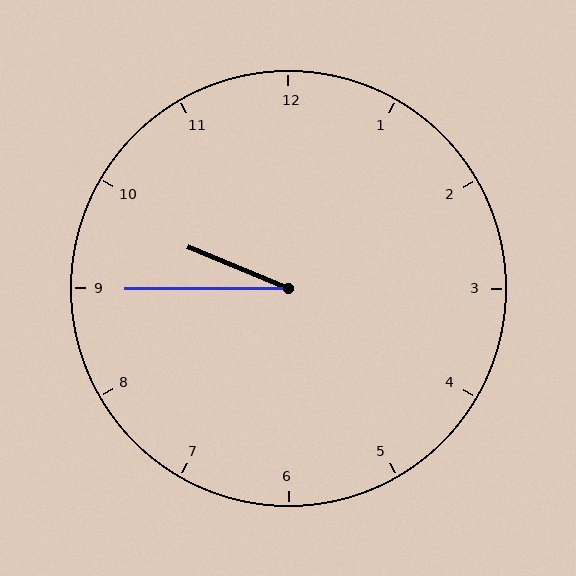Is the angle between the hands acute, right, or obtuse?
It is acute.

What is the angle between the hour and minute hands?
Approximately 22 degrees.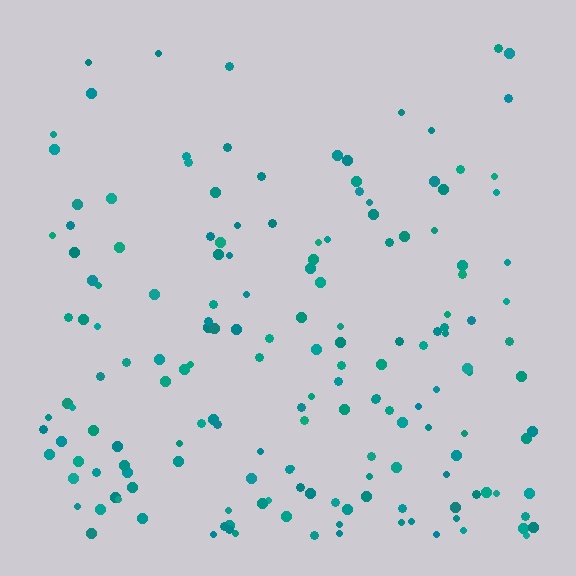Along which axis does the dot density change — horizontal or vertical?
Vertical.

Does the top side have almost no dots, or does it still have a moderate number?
Still a moderate number, just noticeably fewer than the bottom.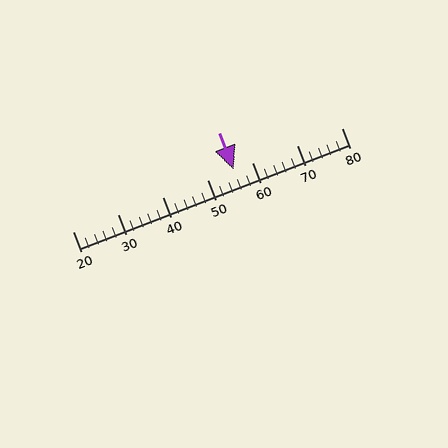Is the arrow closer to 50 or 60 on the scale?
The arrow is closer to 60.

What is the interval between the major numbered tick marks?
The major tick marks are spaced 10 units apart.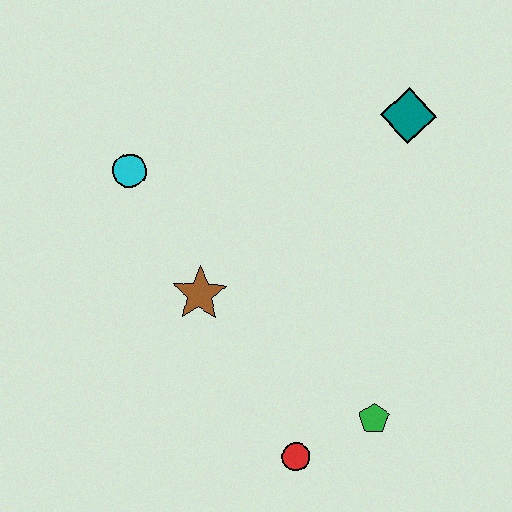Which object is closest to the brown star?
The cyan circle is closest to the brown star.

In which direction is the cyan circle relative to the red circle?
The cyan circle is above the red circle.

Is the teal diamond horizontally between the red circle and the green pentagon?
No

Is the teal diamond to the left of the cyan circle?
No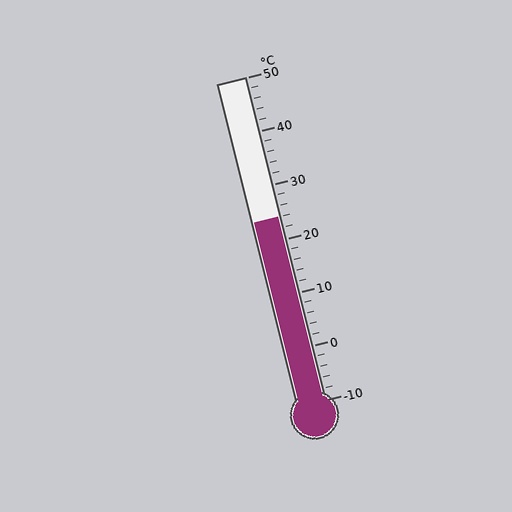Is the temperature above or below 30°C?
The temperature is below 30°C.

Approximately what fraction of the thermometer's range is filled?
The thermometer is filled to approximately 55% of its range.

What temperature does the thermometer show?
The thermometer shows approximately 24°C.